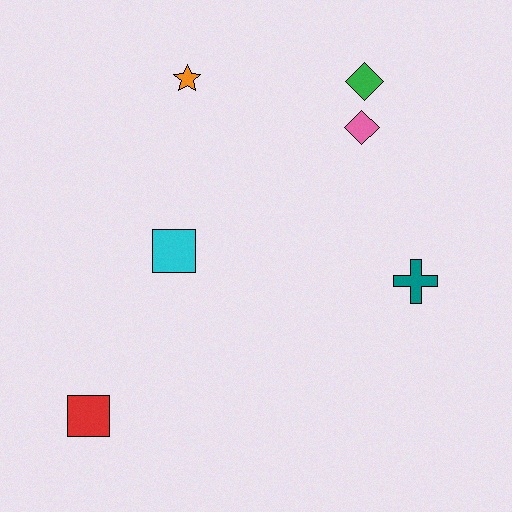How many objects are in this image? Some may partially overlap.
There are 6 objects.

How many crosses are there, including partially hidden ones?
There is 1 cross.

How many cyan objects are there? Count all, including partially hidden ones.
There is 1 cyan object.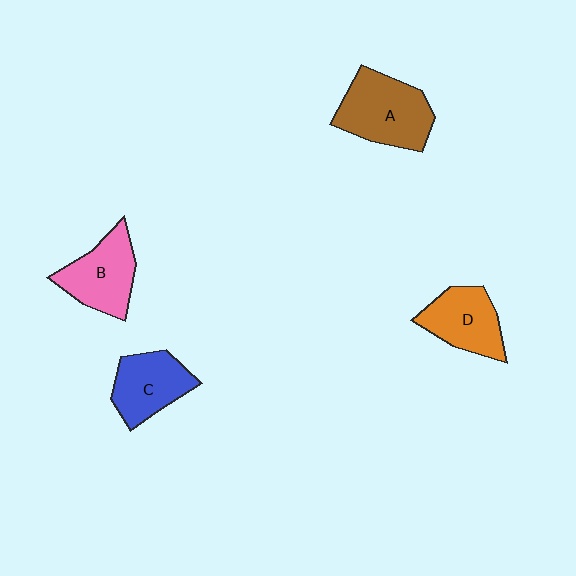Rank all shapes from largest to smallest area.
From largest to smallest: A (brown), B (pink), C (blue), D (orange).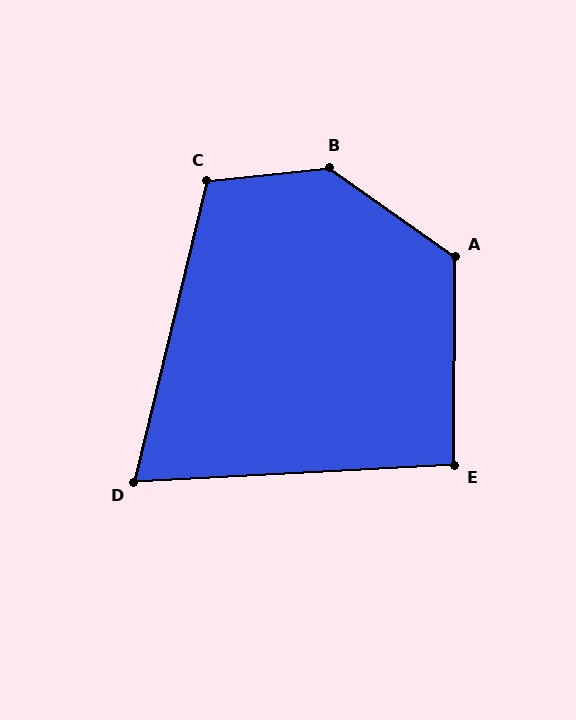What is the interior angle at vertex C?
Approximately 110 degrees (obtuse).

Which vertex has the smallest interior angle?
D, at approximately 73 degrees.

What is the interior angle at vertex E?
Approximately 93 degrees (approximately right).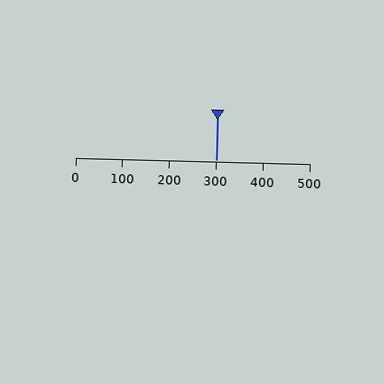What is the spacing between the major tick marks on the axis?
The major ticks are spaced 100 apart.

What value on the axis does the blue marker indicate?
The marker indicates approximately 300.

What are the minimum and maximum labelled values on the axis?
The axis runs from 0 to 500.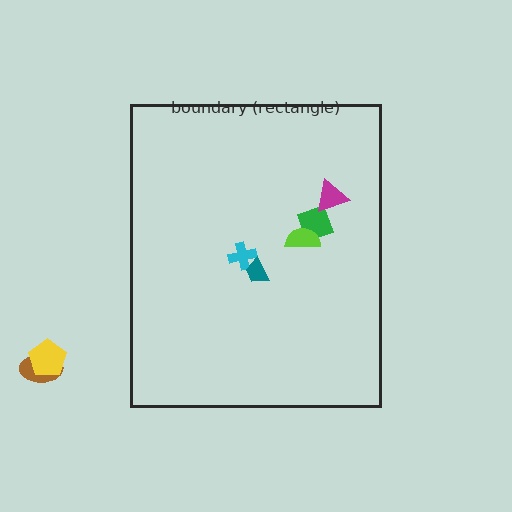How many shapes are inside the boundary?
5 inside, 2 outside.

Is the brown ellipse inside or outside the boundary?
Outside.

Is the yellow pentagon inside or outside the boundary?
Outside.